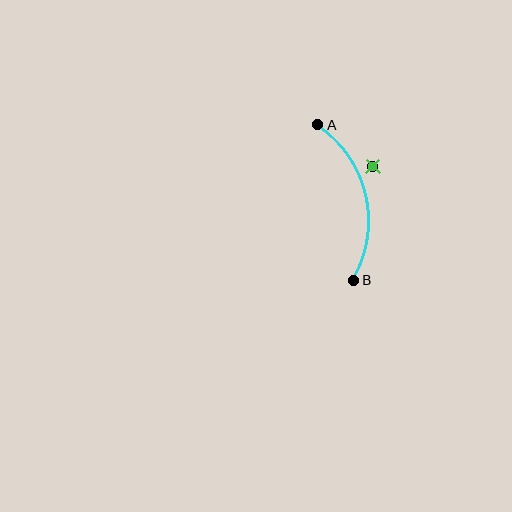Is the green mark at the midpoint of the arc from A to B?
No — the green mark does not lie on the arc at all. It sits slightly outside the curve.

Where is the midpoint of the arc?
The arc midpoint is the point on the curve farthest from the straight line joining A and B. It sits to the right of that line.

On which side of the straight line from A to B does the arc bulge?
The arc bulges to the right of the straight line connecting A and B.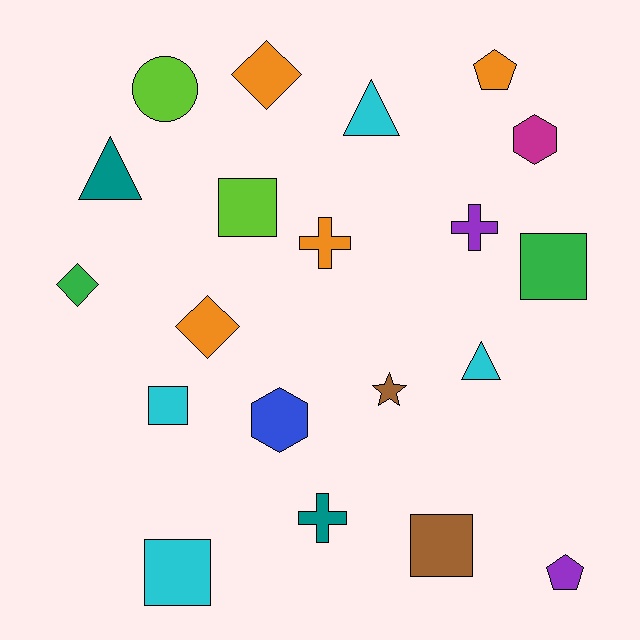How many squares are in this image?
There are 5 squares.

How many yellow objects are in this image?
There are no yellow objects.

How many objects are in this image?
There are 20 objects.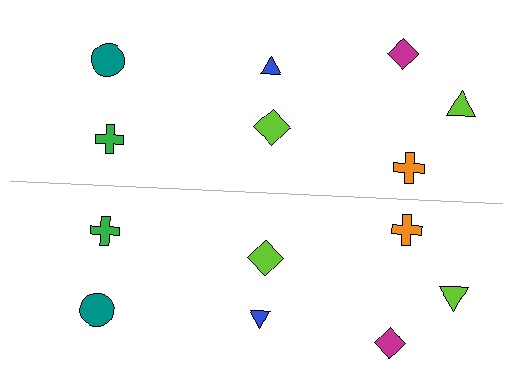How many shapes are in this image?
There are 14 shapes in this image.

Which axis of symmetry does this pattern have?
The pattern has a horizontal axis of symmetry running through the center of the image.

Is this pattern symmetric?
Yes, this pattern has bilateral (reflection) symmetry.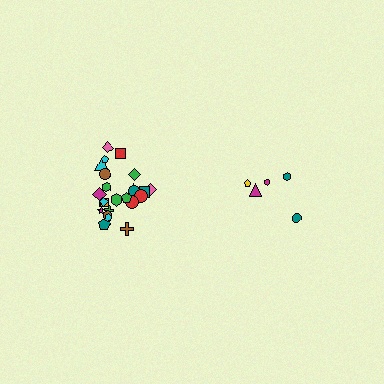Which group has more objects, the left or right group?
The left group.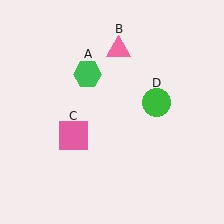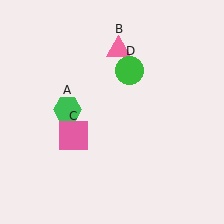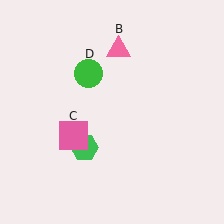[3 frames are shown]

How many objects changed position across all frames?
2 objects changed position: green hexagon (object A), green circle (object D).